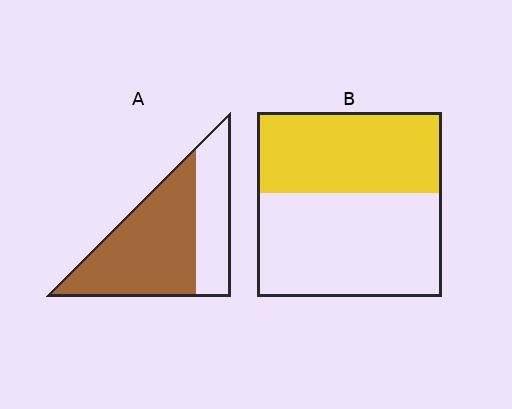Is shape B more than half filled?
No.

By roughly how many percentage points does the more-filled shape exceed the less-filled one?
By roughly 20 percentage points (A over B).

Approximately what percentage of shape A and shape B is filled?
A is approximately 65% and B is approximately 45%.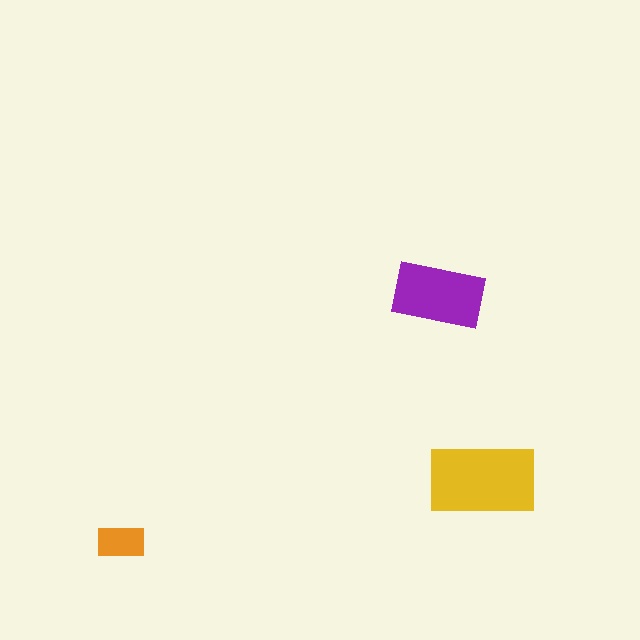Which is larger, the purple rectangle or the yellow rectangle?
The yellow one.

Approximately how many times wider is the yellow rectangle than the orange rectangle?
About 2 times wider.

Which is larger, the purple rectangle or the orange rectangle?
The purple one.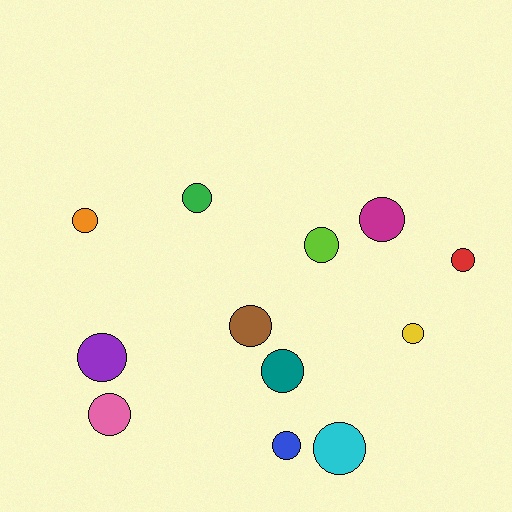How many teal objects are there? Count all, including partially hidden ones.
There is 1 teal object.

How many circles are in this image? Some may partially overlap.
There are 12 circles.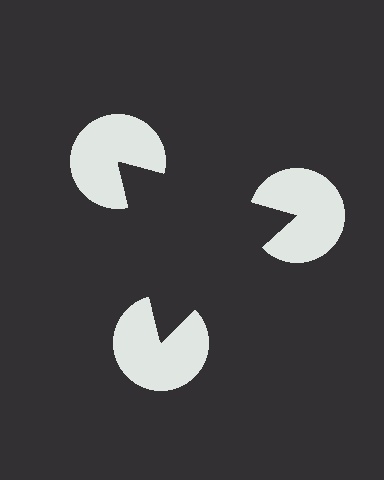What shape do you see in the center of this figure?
An illusory triangle — its edges are inferred from the aligned wedge cuts in the pac-man discs, not physically drawn.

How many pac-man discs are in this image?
There are 3 — one at each vertex of the illusory triangle.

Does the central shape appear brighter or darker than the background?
It typically appears slightly darker than the background, even though no actual brightness change is drawn.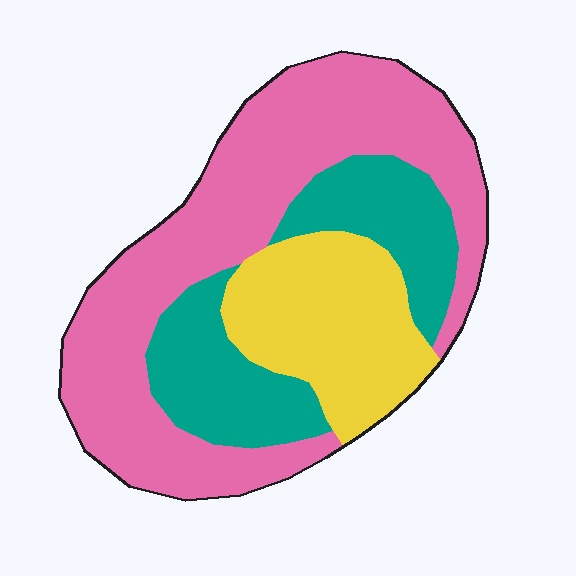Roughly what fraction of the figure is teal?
Teal covers 26% of the figure.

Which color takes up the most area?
Pink, at roughly 50%.